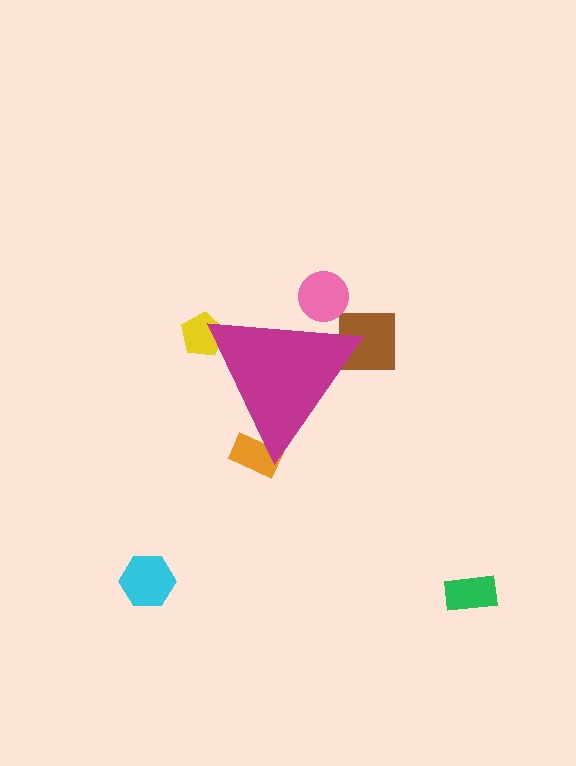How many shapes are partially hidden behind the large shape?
4 shapes are partially hidden.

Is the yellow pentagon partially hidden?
Yes, the yellow pentagon is partially hidden behind the magenta triangle.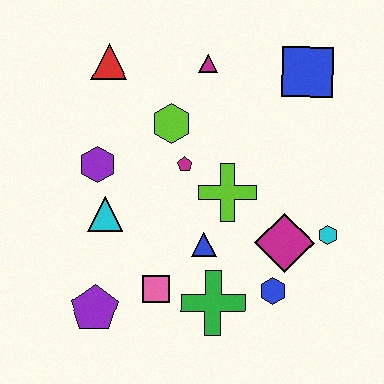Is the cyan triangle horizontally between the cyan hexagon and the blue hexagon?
No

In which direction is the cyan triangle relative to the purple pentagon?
The cyan triangle is above the purple pentagon.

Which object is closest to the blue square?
The magenta triangle is closest to the blue square.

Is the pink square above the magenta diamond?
No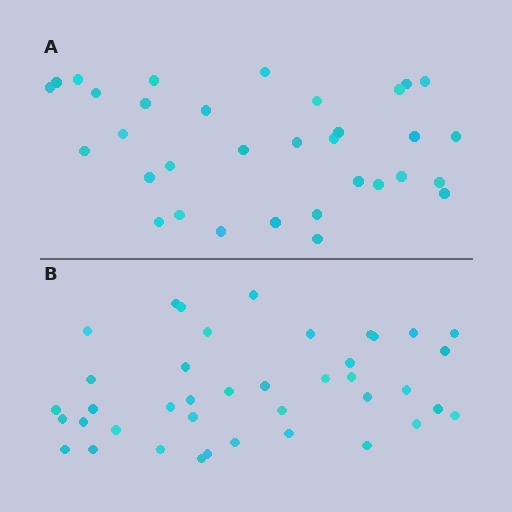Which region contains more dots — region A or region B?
Region B (the bottom region) has more dots.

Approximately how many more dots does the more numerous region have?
Region B has roughly 8 or so more dots than region A.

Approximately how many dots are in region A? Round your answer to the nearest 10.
About 30 dots. (The exact count is 33, which rounds to 30.)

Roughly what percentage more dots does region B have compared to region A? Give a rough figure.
About 20% more.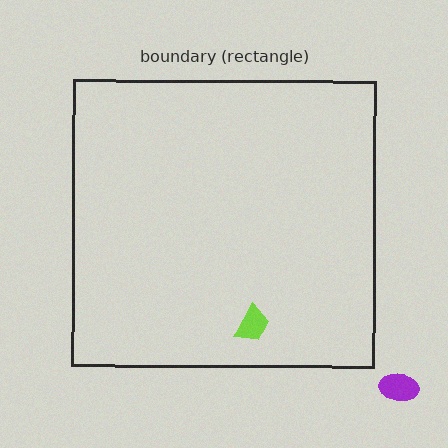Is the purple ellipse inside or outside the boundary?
Outside.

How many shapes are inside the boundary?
1 inside, 1 outside.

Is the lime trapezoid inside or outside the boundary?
Inside.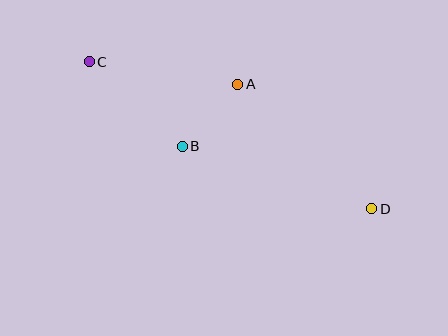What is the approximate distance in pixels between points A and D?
The distance between A and D is approximately 183 pixels.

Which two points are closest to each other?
Points A and B are closest to each other.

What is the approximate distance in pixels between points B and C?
The distance between B and C is approximately 125 pixels.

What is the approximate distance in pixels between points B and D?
The distance between B and D is approximately 199 pixels.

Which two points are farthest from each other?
Points C and D are farthest from each other.